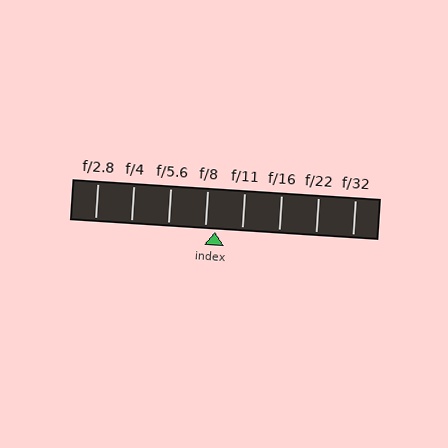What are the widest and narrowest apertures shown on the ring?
The widest aperture shown is f/2.8 and the narrowest is f/32.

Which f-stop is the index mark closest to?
The index mark is closest to f/8.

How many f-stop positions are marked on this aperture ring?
There are 8 f-stop positions marked.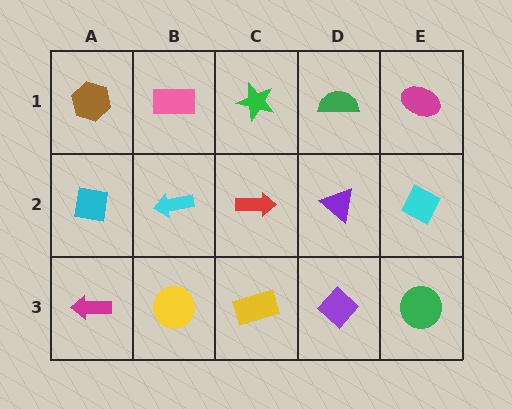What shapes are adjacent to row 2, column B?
A pink rectangle (row 1, column B), a yellow circle (row 3, column B), a cyan square (row 2, column A), a red arrow (row 2, column C).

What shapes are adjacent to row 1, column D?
A purple triangle (row 2, column D), a green star (row 1, column C), a magenta ellipse (row 1, column E).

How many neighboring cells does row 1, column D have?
3.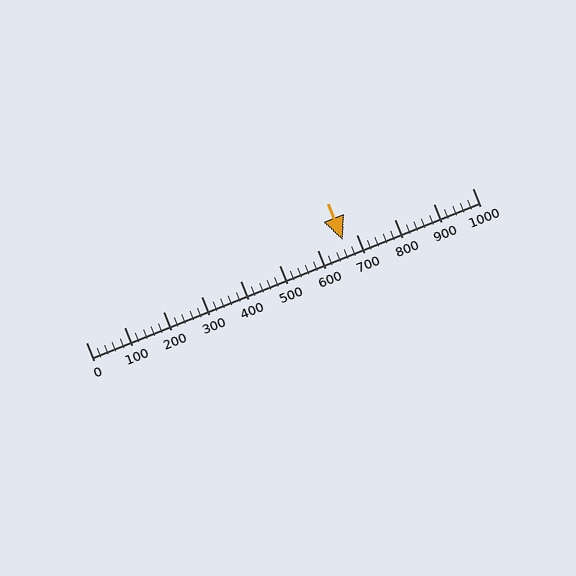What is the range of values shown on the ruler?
The ruler shows values from 0 to 1000.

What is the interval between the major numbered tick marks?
The major tick marks are spaced 100 units apart.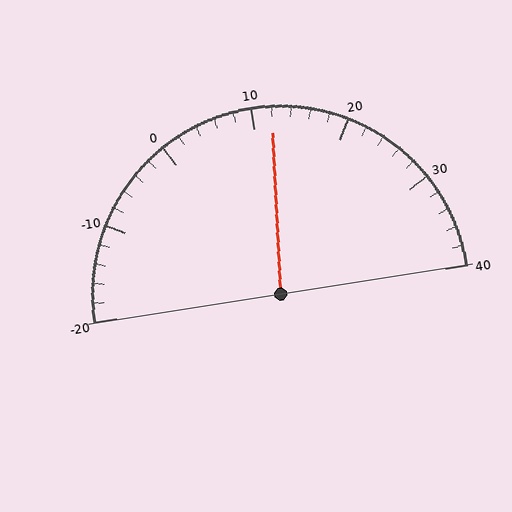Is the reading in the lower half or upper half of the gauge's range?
The reading is in the upper half of the range (-20 to 40).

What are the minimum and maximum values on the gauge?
The gauge ranges from -20 to 40.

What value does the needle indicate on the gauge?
The needle indicates approximately 12.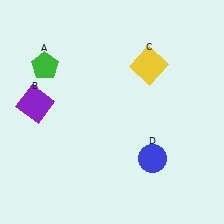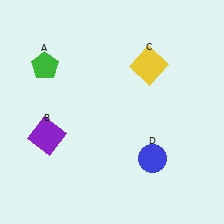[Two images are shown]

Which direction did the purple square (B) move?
The purple square (B) moved down.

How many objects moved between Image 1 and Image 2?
1 object moved between the two images.